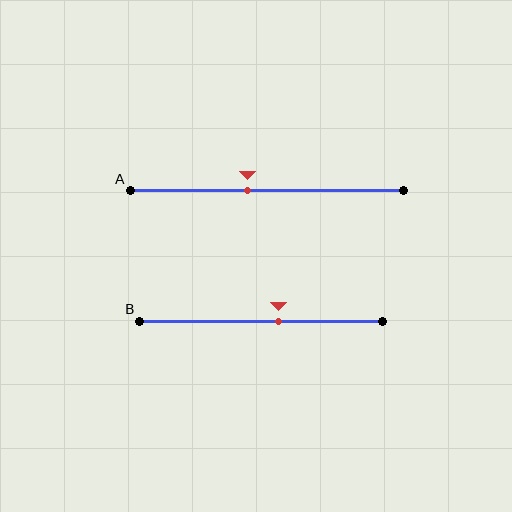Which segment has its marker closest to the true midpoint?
Segment A has its marker closest to the true midpoint.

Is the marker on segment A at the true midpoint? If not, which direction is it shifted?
No, the marker on segment A is shifted to the left by about 7% of the segment length.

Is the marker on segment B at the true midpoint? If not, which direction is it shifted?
No, the marker on segment B is shifted to the right by about 7% of the segment length.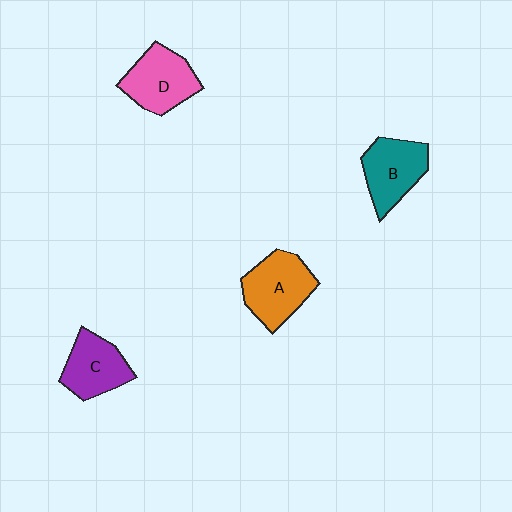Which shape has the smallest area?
Shape C (purple).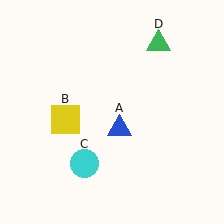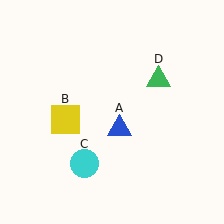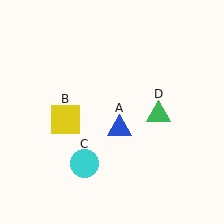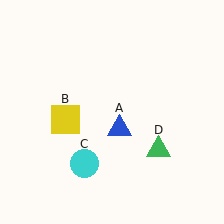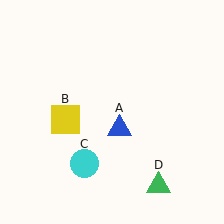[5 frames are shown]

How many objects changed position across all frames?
1 object changed position: green triangle (object D).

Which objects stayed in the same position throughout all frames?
Blue triangle (object A) and yellow square (object B) and cyan circle (object C) remained stationary.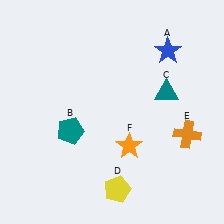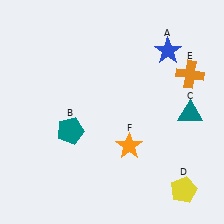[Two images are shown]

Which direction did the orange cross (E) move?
The orange cross (E) moved up.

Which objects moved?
The objects that moved are: the teal triangle (C), the yellow pentagon (D), the orange cross (E).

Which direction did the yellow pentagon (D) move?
The yellow pentagon (D) moved right.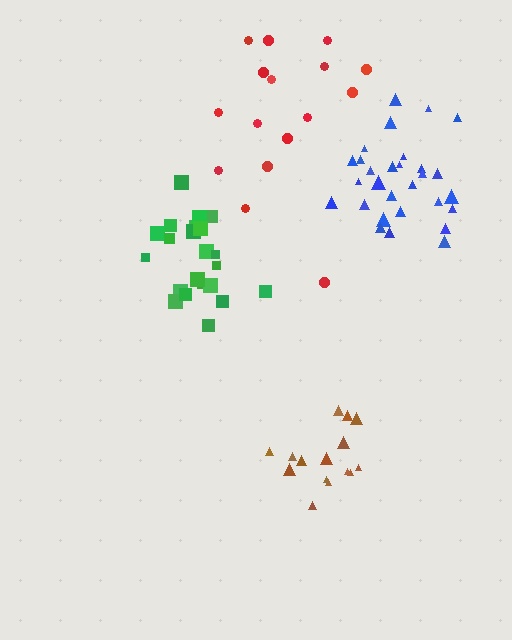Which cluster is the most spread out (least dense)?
Red.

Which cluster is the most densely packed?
Brown.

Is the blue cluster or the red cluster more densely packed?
Blue.